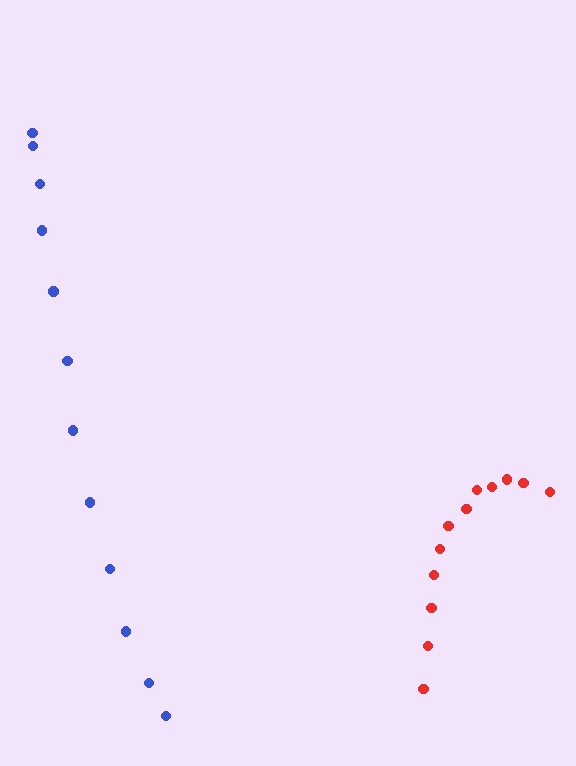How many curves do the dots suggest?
There are 2 distinct paths.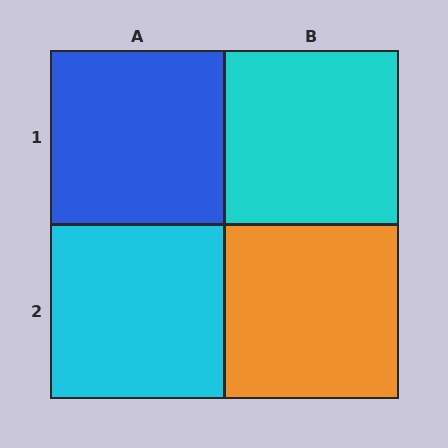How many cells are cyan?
2 cells are cyan.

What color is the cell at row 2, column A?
Cyan.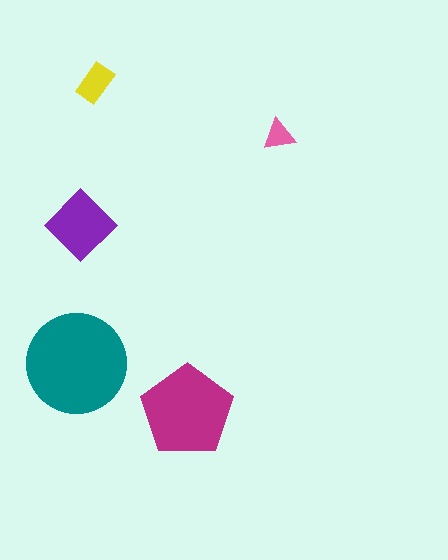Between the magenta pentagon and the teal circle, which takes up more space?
The teal circle.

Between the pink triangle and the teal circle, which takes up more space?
The teal circle.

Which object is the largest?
The teal circle.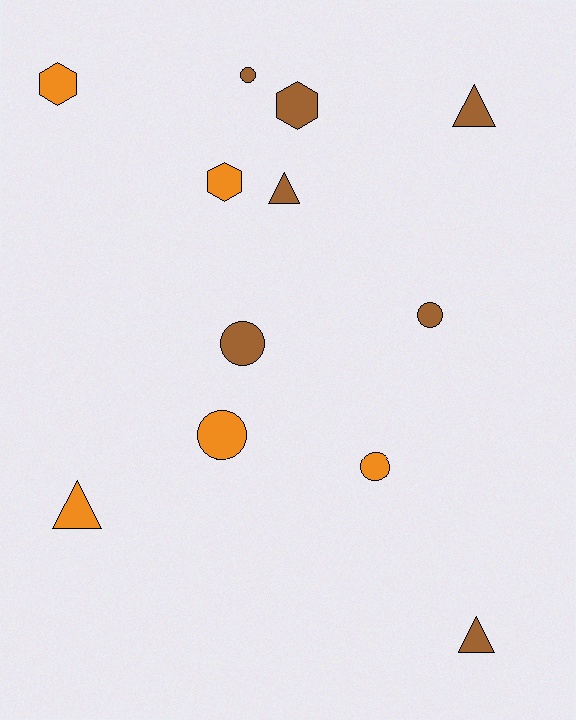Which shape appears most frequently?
Circle, with 5 objects.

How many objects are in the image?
There are 12 objects.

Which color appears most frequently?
Brown, with 7 objects.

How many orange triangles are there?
There is 1 orange triangle.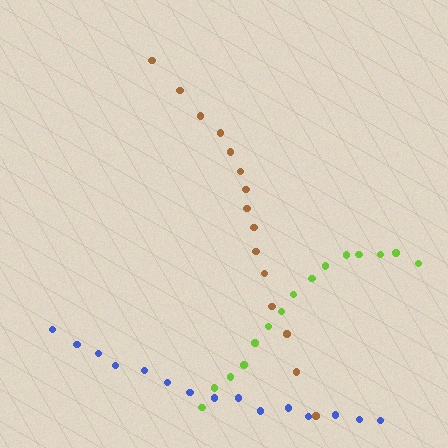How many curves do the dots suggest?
There are 3 distinct paths.